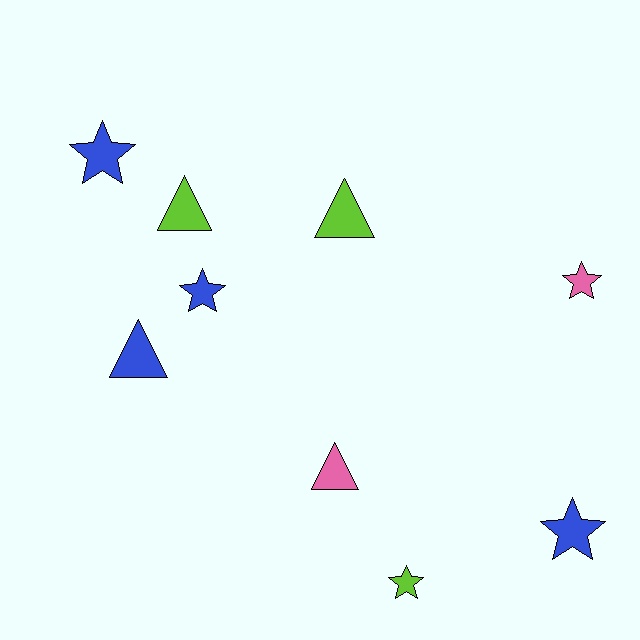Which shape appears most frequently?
Star, with 5 objects.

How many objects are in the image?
There are 9 objects.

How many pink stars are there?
There is 1 pink star.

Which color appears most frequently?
Blue, with 4 objects.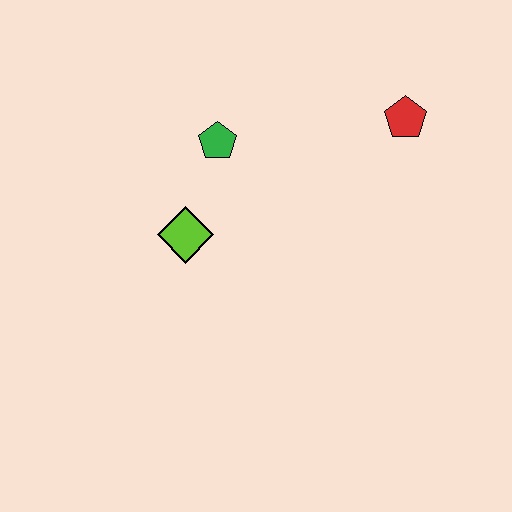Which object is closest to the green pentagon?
The lime diamond is closest to the green pentagon.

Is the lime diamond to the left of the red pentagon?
Yes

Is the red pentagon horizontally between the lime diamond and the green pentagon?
No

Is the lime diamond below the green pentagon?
Yes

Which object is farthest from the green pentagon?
The red pentagon is farthest from the green pentagon.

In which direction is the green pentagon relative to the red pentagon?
The green pentagon is to the left of the red pentagon.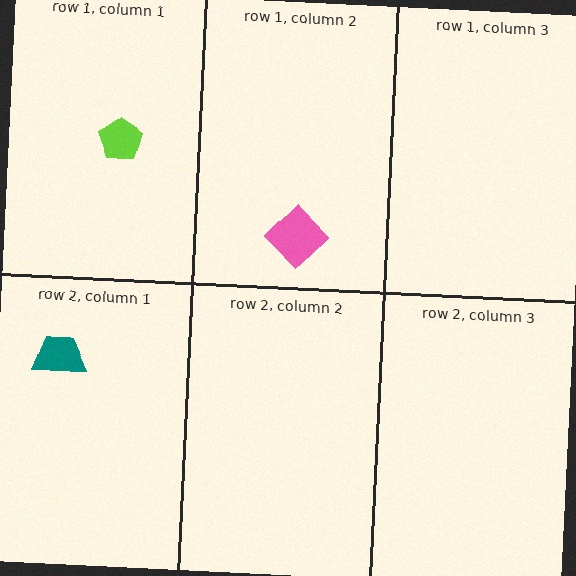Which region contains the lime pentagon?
The row 1, column 1 region.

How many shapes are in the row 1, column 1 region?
1.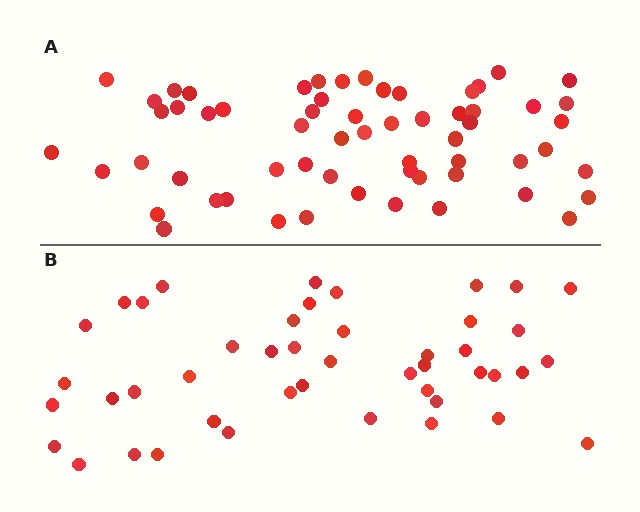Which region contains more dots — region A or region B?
Region A (the top region) has more dots.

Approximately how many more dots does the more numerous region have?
Region A has approximately 15 more dots than region B.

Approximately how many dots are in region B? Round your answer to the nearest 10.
About 40 dots. (The exact count is 45, which rounds to 40.)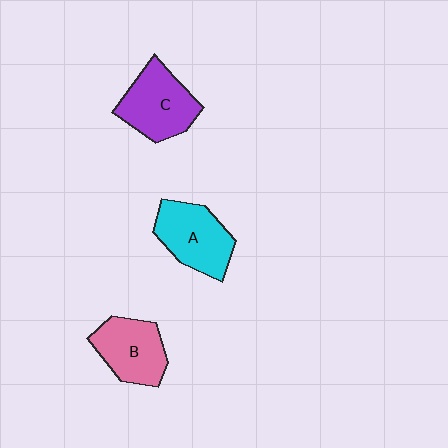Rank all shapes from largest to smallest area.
From largest to smallest: C (purple), A (cyan), B (pink).